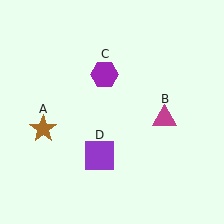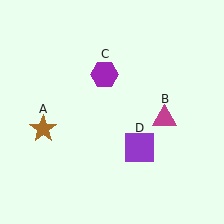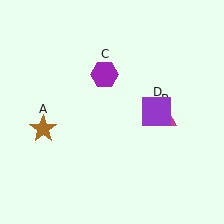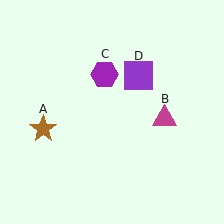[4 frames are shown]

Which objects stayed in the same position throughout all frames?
Brown star (object A) and magenta triangle (object B) and purple hexagon (object C) remained stationary.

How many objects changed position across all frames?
1 object changed position: purple square (object D).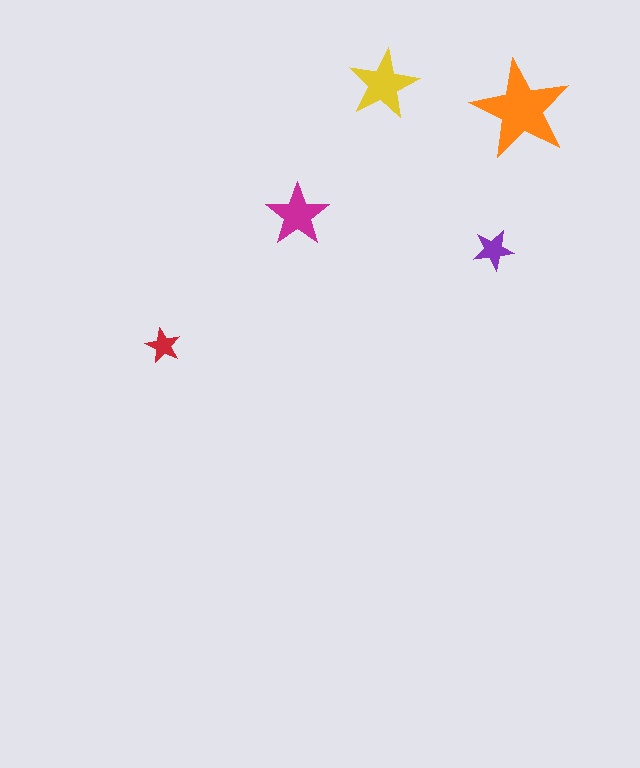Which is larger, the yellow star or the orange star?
The orange one.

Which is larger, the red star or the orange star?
The orange one.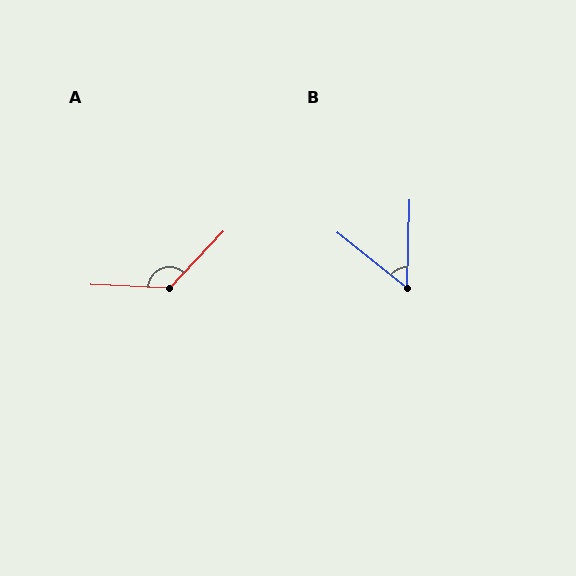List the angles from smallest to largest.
B (53°), A (131°).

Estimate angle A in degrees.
Approximately 131 degrees.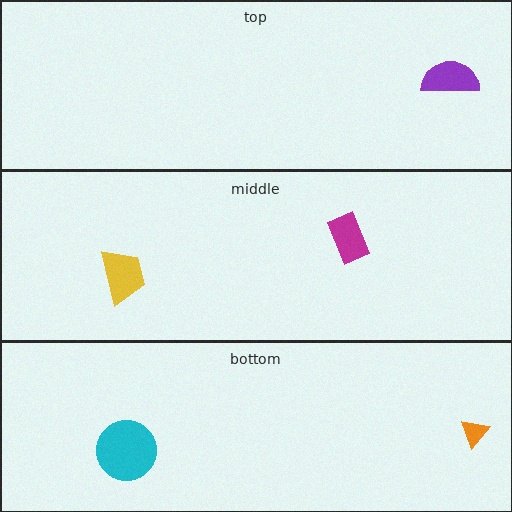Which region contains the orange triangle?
The bottom region.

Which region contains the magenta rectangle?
The middle region.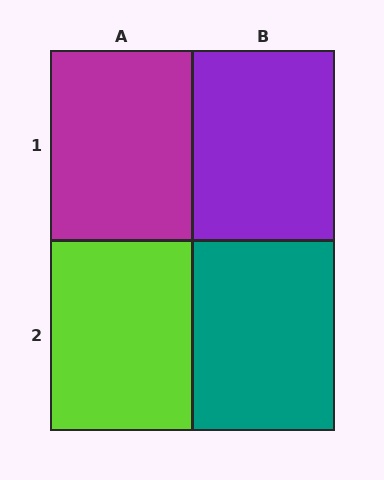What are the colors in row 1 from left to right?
Magenta, purple.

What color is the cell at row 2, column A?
Lime.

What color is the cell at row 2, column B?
Teal.